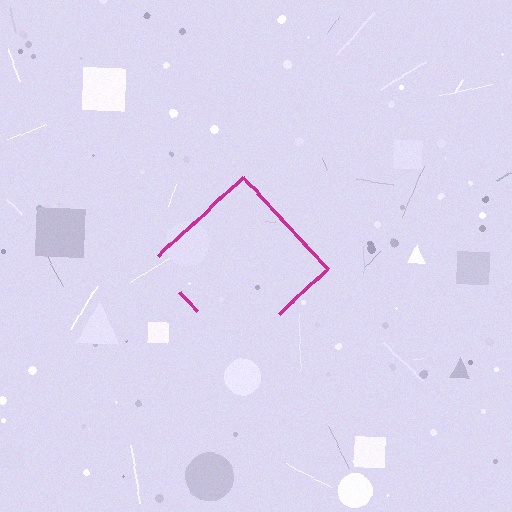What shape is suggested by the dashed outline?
The dashed outline suggests a diamond.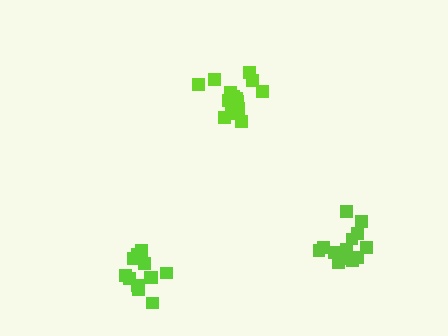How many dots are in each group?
Group 1: 13 dots, Group 2: 12 dots, Group 3: 15 dots (40 total).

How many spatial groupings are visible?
There are 3 spatial groupings.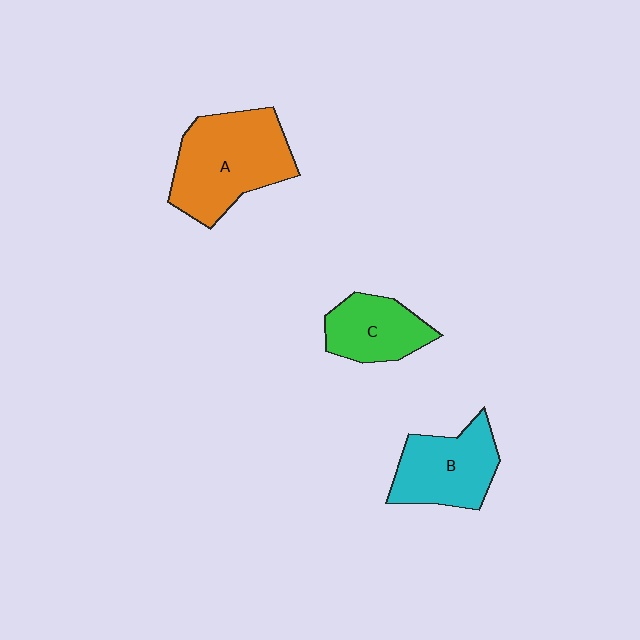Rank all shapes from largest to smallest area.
From largest to smallest: A (orange), B (cyan), C (green).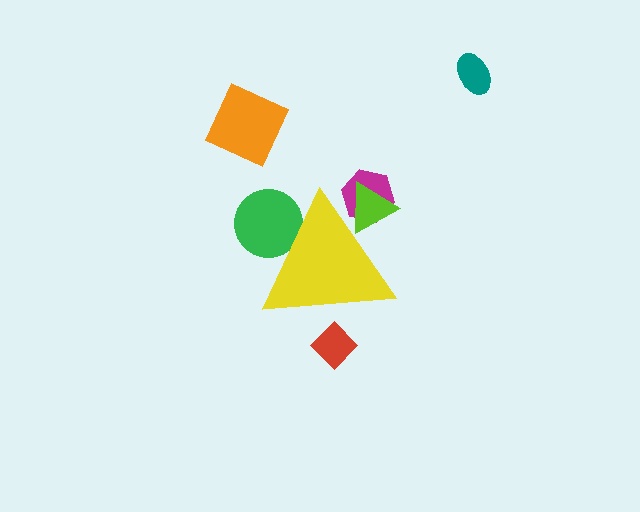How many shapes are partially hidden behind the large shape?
4 shapes are partially hidden.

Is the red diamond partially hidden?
Yes, the red diamond is partially hidden behind the yellow triangle.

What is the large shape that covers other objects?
A yellow triangle.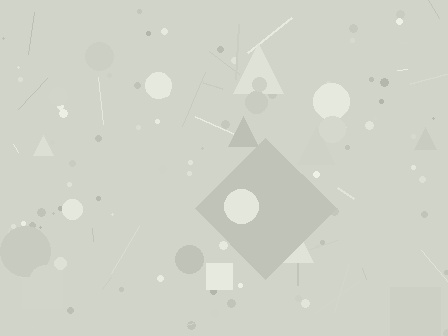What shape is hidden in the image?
A diamond is hidden in the image.